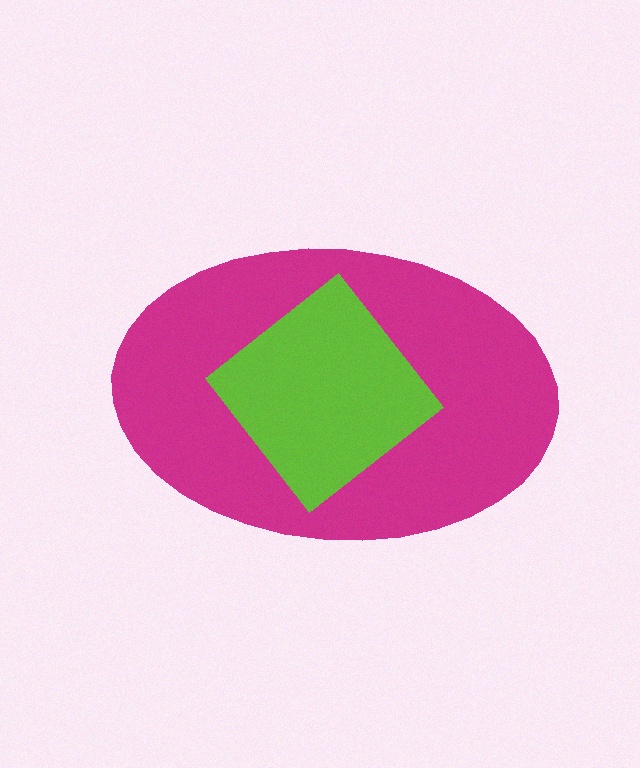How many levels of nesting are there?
2.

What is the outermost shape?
The magenta ellipse.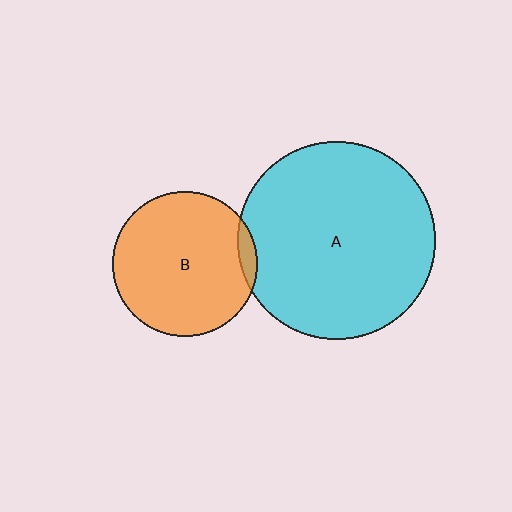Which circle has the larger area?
Circle A (cyan).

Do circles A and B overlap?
Yes.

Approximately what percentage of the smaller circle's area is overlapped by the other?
Approximately 5%.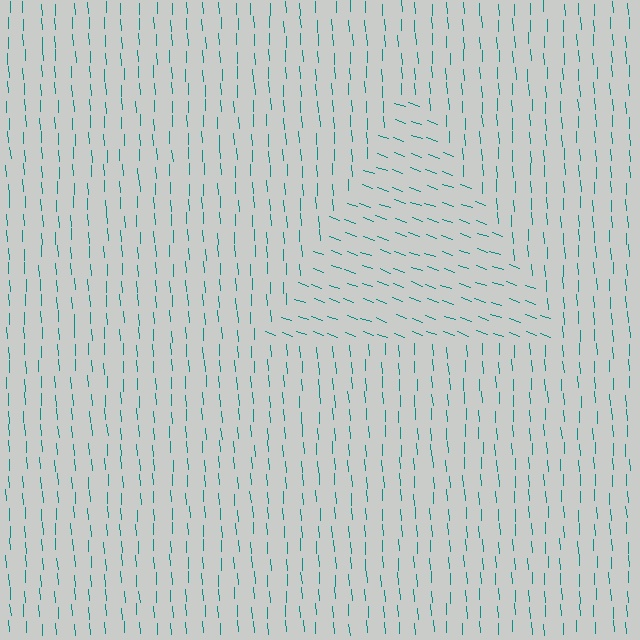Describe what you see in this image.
The image is filled with small teal line segments. A triangle region in the image has lines oriented differently from the surrounding lines, creating a visible texture boundary.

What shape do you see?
I see a triangle.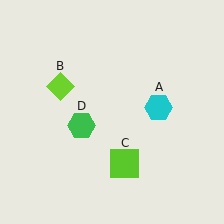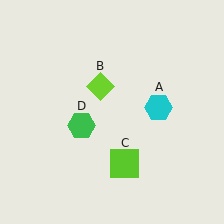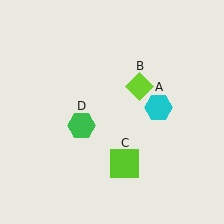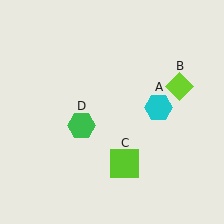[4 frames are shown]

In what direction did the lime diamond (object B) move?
The lime diamond (object B) moved right.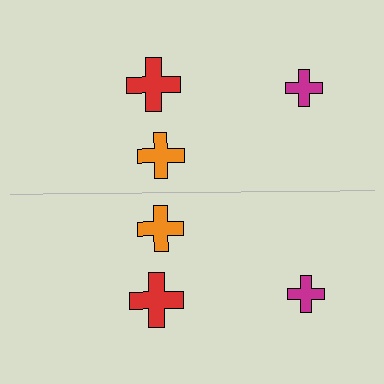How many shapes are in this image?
There are 6 shapes in this image.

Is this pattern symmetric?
Yes, this pattern has bilateral (reflection) symmetry.